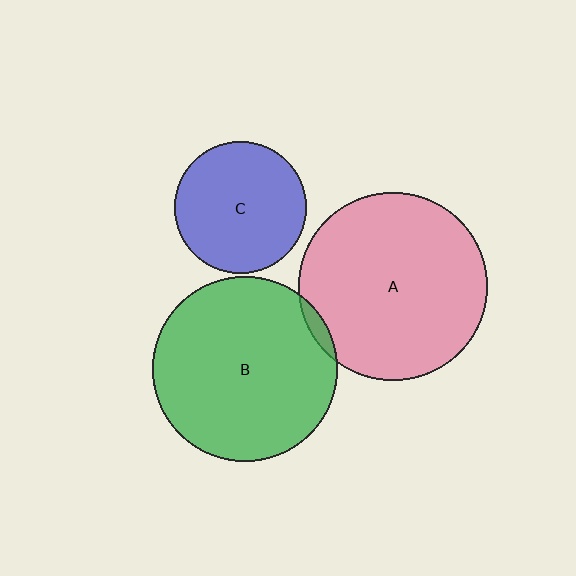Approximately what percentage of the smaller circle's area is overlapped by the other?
Approximately 5%.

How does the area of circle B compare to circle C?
Approximately 2.0 times.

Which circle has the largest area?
Circle A (pink).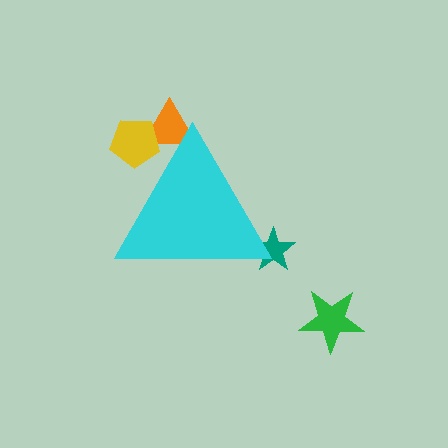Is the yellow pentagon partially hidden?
Yes, the yellow pentagon is partially hidden behind the cyan triangle.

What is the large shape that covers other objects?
A cyan triangle.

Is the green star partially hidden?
No, the green star is fully visible.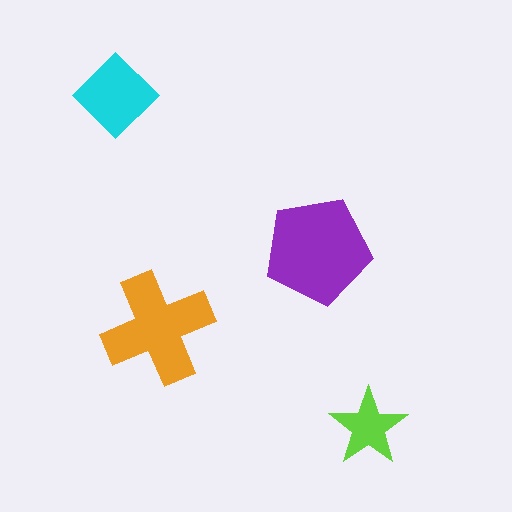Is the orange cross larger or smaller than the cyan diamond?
Larger.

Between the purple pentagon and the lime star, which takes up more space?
The purple pentagon.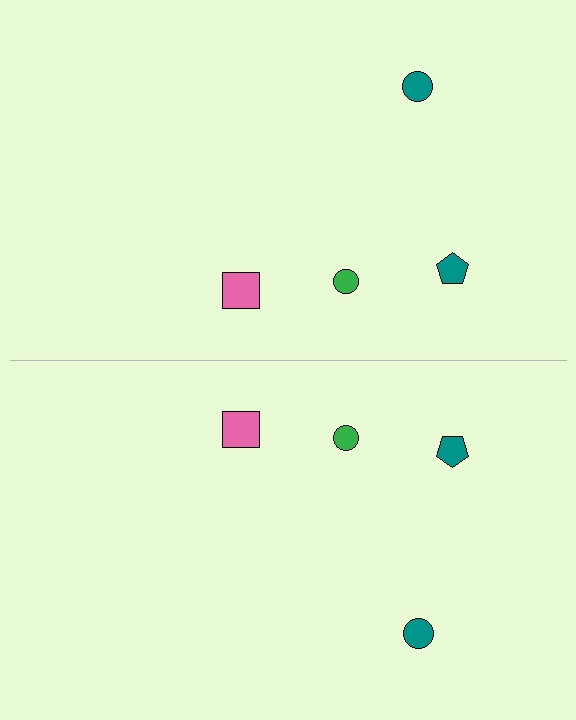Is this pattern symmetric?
Yes, this pattern has bilateral (reflection) symmetry.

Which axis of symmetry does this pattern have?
The pattern has a horizontal axis of symmetry running through the center of the image.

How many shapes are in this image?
There are 8 shapes in this image.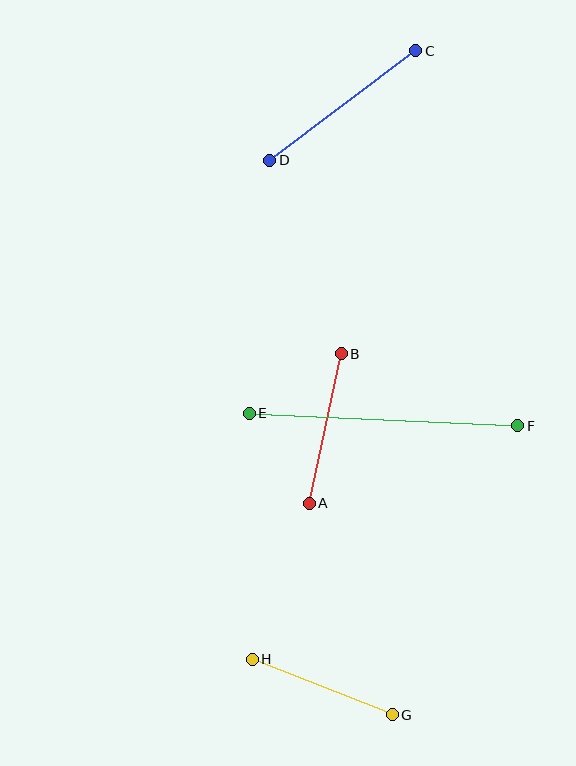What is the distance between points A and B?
The distance is approximately 153 pixels.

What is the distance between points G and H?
The distance is approximately 151 pixels.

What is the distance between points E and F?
The distance is approximately 269 pixels.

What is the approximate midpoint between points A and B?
The midpoint is at approximately (325, 429) pixels.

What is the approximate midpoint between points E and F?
The midpoint is at approximately (384, 419) pixels.